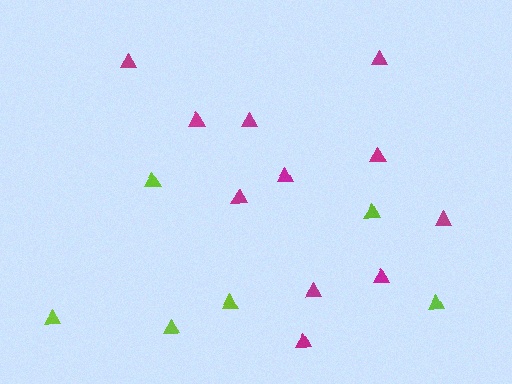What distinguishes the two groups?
There are 2 groups: one group of magenta triangles (11) and one group of lime triangles (6).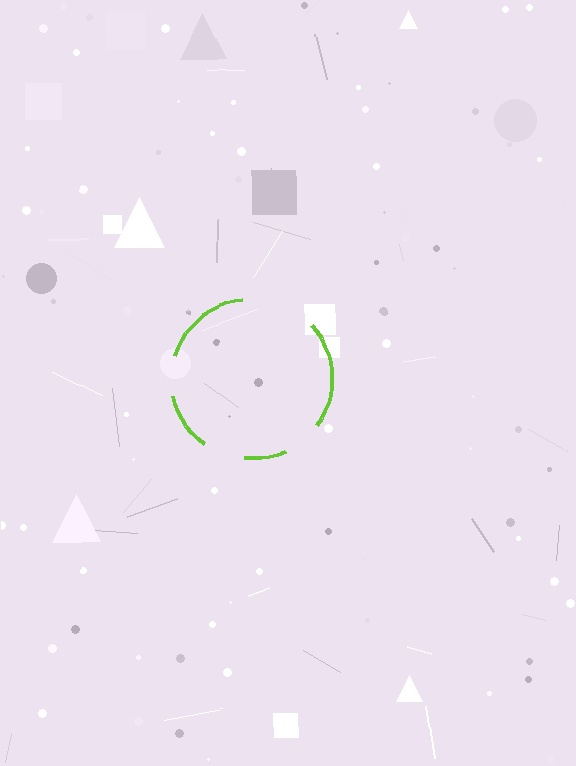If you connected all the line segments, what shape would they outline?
They would outline a circle.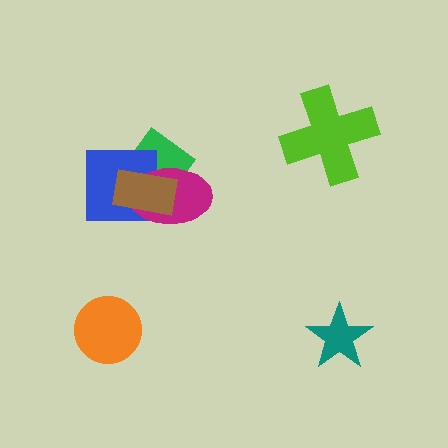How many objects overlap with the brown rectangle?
3 objects overlap with the brown rectangle.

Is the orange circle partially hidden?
No, no other shape covers it.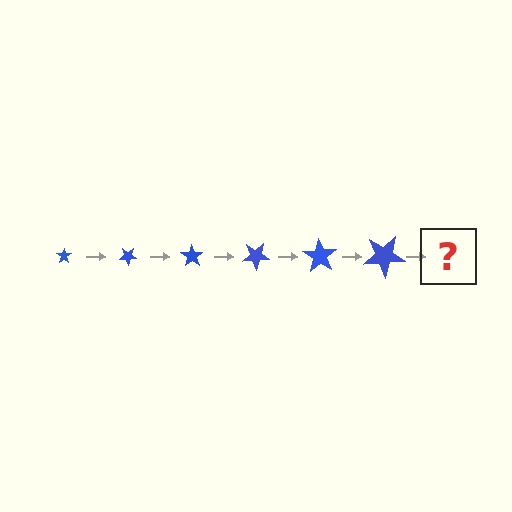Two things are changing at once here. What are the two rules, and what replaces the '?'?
The two rules are that the star grows larger each step and it rotates 35 degrees each step. The '?' should be a star, larger than the previous one and rotated 210 degrees from the start.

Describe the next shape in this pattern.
It should be a star, larger than the previous one and rotated 210 degrees from the start.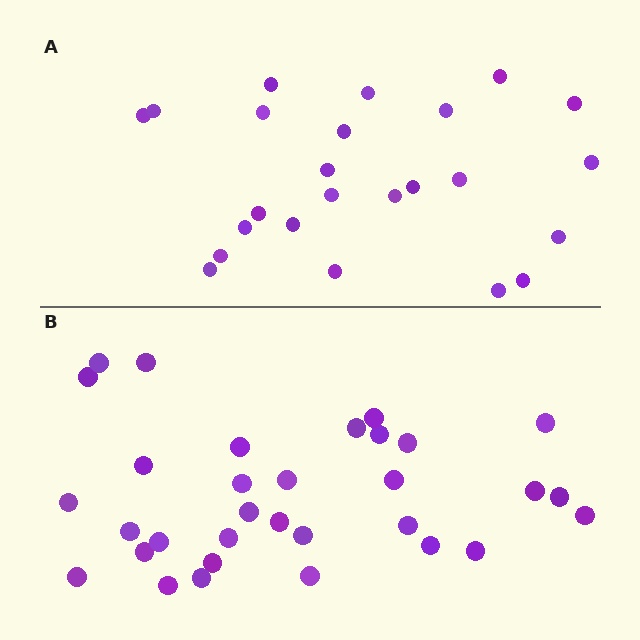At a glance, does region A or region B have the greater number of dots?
Region B (the bottom region) has more dots.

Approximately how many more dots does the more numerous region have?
Region B has roughly 8 or so more dots than region A.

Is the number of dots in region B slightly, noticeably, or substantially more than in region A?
Region B has noticeably more, but not dramatically so. The ratio is roughly 1.3 to 1.